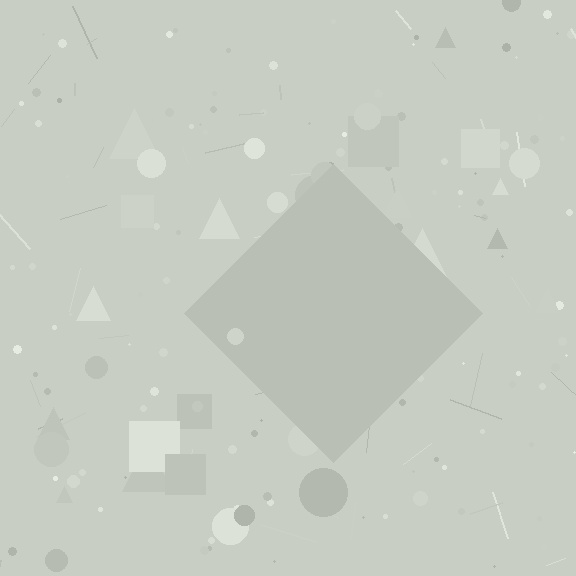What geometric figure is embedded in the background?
A diamond is embedded in the background.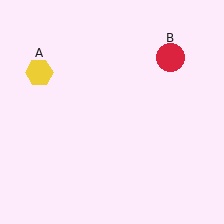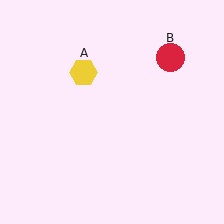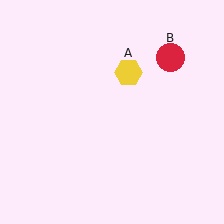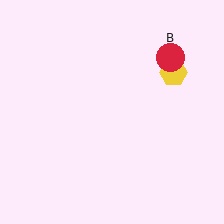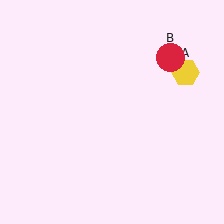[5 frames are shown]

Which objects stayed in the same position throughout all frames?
Red circle (object B) remained stationary.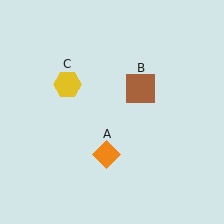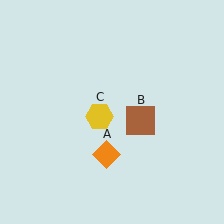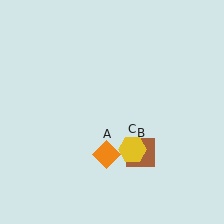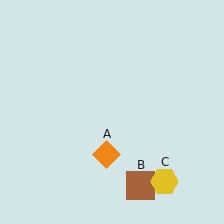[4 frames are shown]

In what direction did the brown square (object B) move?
The brown square (object B) moved down.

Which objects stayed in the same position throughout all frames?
Orange diamond (object A) remained stationary.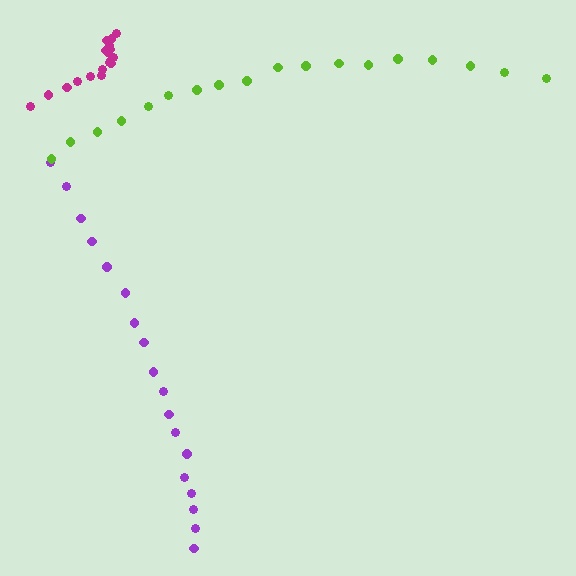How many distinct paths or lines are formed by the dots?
There are 3 distinct paths.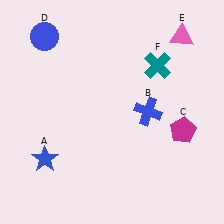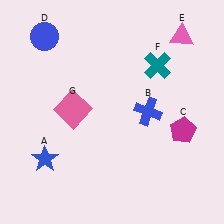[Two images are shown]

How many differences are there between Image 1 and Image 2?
There is 1 difference between the two images.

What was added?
A pink square (G) was added in Image 2.